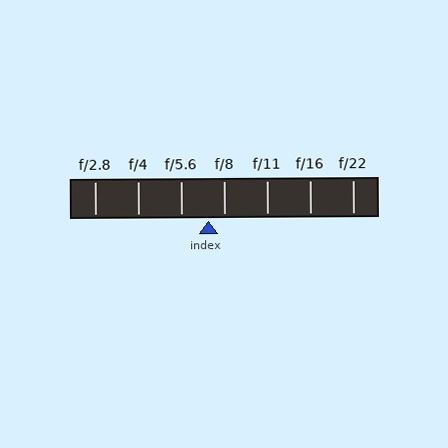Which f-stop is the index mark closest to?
The index mark is closest to f/8.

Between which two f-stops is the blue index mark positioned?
The index mark is between f/5.6 and f/8.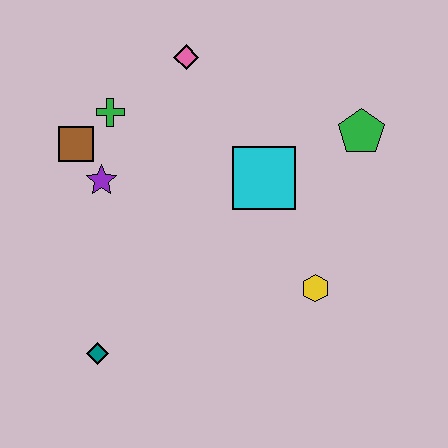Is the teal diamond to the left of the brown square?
No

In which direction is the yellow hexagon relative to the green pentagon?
The yellow hexagon is below the green pentagon.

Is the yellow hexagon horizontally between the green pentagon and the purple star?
Yes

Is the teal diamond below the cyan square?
Yes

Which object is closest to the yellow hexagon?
The cyan square is closest to the yellow hexagon.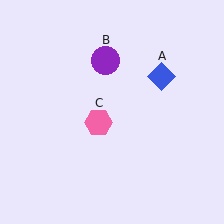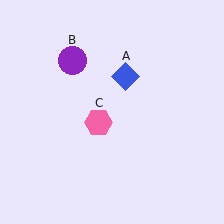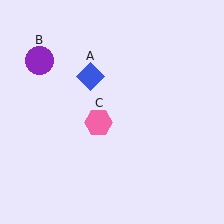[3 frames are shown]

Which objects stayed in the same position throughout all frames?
Pink hexagon (object C) remained stationary.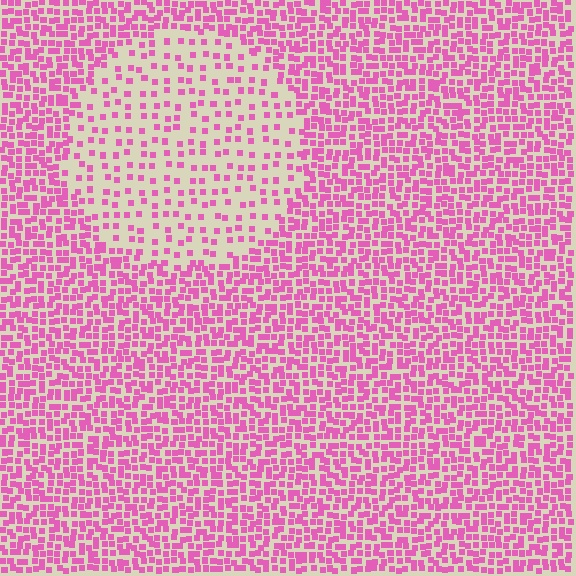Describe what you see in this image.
The image contains small pink elements arranged at two different densities. A circle-shaped region is visible where the elements are less densely packed than the surrounding area.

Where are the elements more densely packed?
The elements are more densely packed outside the circle boundary.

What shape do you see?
I see a circle.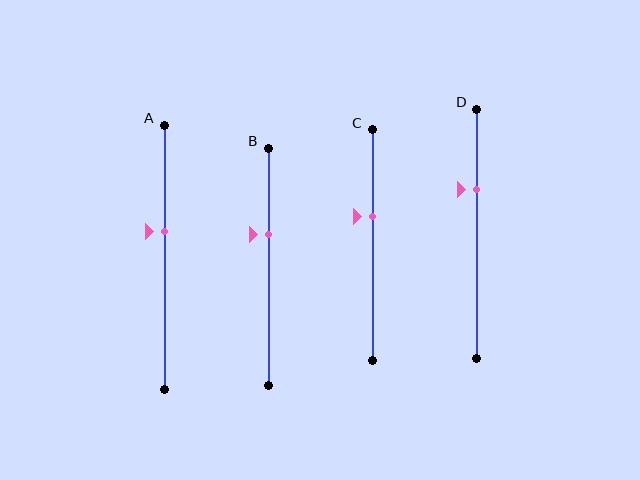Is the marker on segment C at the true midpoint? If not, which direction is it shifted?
No, the marker on segment C is shifted upward by about 12% of the segment length.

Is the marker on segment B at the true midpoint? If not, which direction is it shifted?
No, the marker on segment B is shifted upward by about 13% of the segment length.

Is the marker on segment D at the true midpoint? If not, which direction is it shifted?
No, the marker on segment D is shifted upward by about 18% of the segment length.